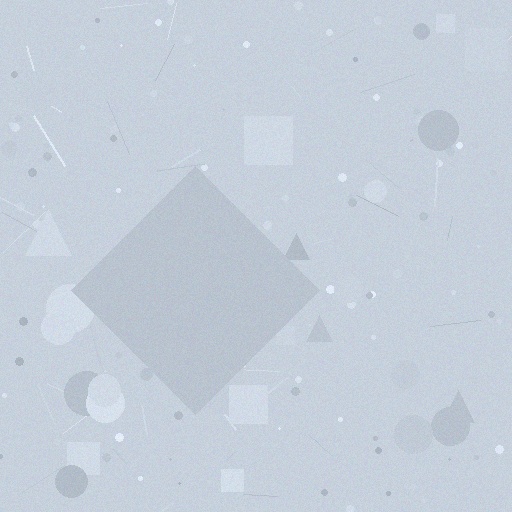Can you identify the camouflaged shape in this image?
The camouflaged shape is a diamond.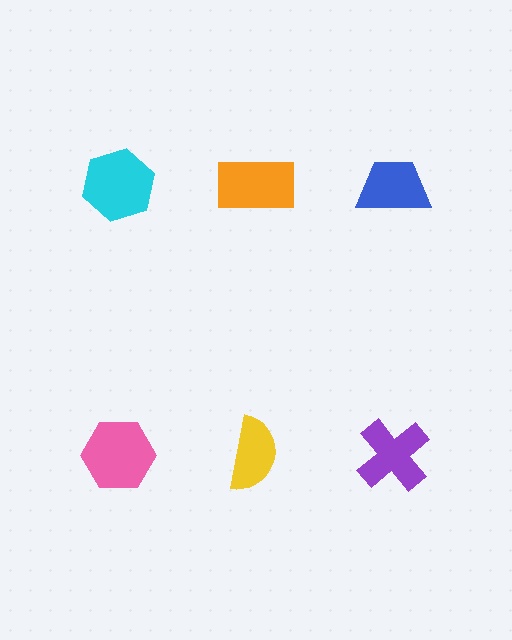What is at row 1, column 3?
A blue trapezoid.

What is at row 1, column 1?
A cyan hexagon.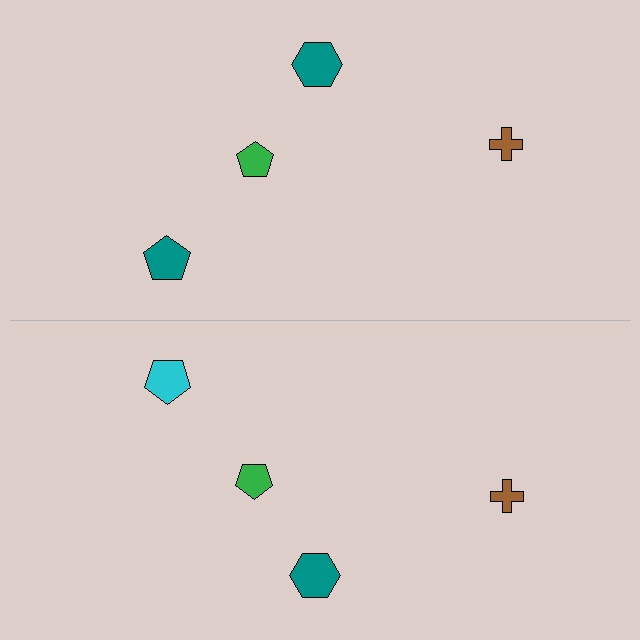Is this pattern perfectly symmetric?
No, the pattern is not perfectly symmetric. The cyan pentagon on the bottom side breaks the symmetry — its mirror counterpart is teal.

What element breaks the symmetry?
The cyan pentagon on the bottom side breaks the symmetry — its mirror counterpart is teal.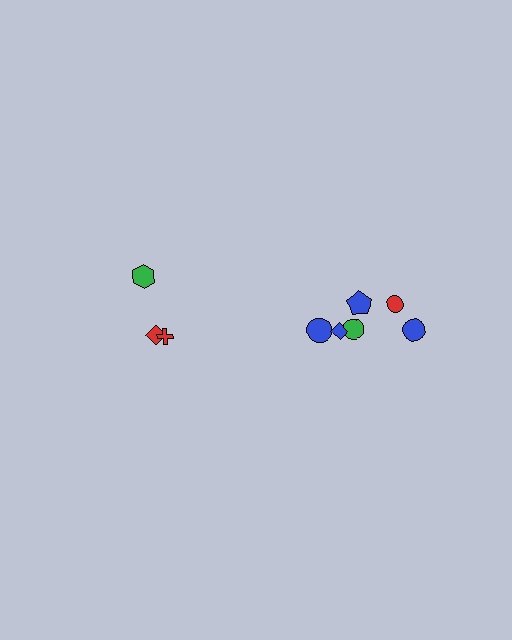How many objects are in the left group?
There are 3 objects.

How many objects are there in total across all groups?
There are 9 objects.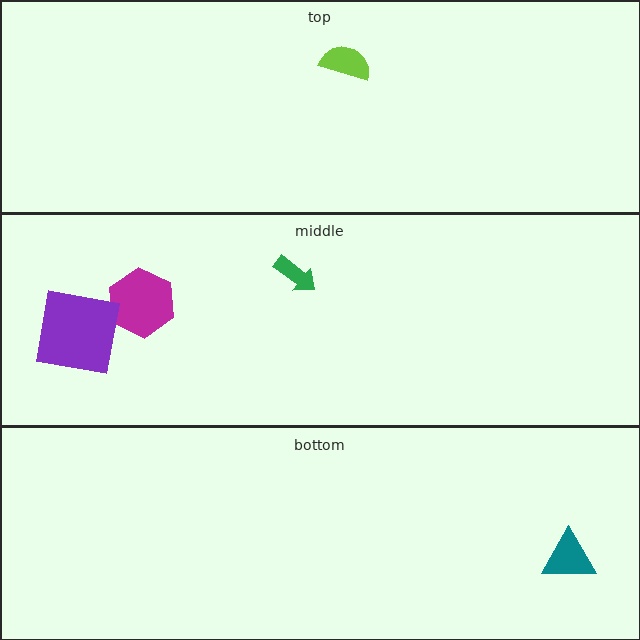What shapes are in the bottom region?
The teal triangle.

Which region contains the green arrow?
The middle region.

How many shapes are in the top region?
1.